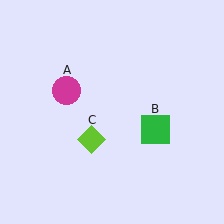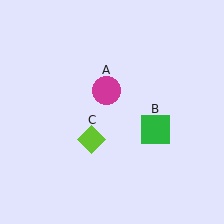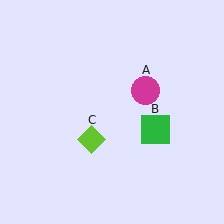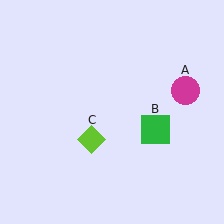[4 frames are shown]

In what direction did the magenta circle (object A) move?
The magenta circle (object A) moved right.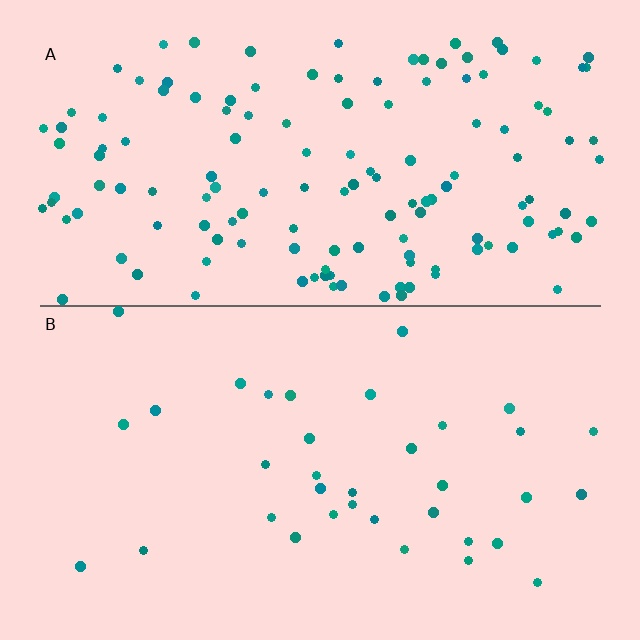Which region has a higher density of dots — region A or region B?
A (the top).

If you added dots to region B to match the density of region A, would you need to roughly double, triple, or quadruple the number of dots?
Approximately quadruple.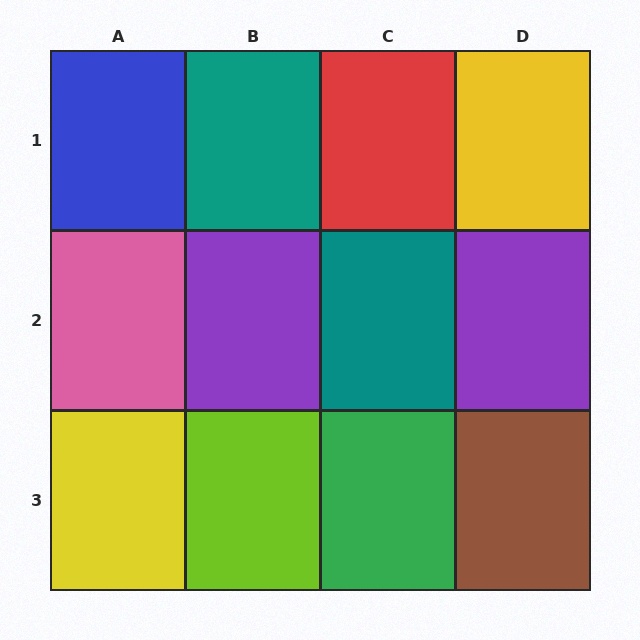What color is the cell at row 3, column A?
Yellow.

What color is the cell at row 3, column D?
Brown.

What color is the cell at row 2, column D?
Purple.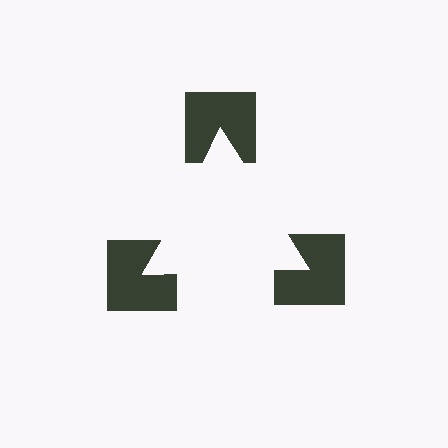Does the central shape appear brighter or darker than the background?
It typically appears slightly brighter than the background, even though no actual brightness change is drawn.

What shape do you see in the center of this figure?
An illusory triangle — its edges are inferred from the aligned wedge cuts in the notched squares, not physically drawn.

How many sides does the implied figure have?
3 sides.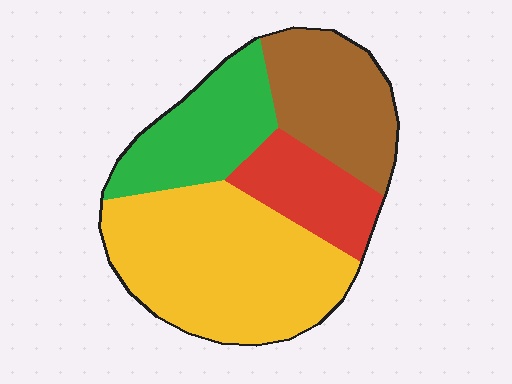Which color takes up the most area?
Yellow, at roughly 45%.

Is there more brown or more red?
Brown.